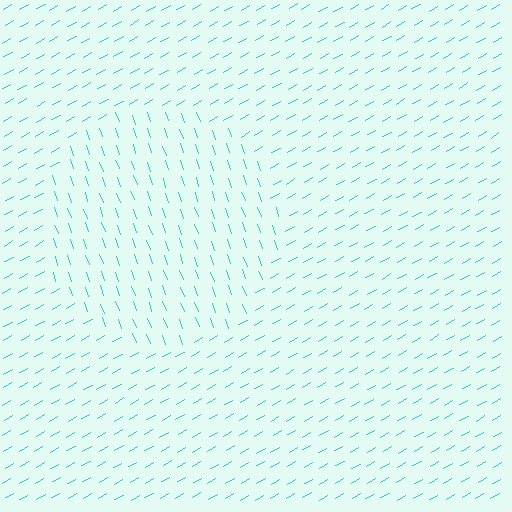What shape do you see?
I see a circle.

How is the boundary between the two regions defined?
The boundary is defined purely by a change in line orientation (approximately 80 degrees difference). All lines are the same color and thickness.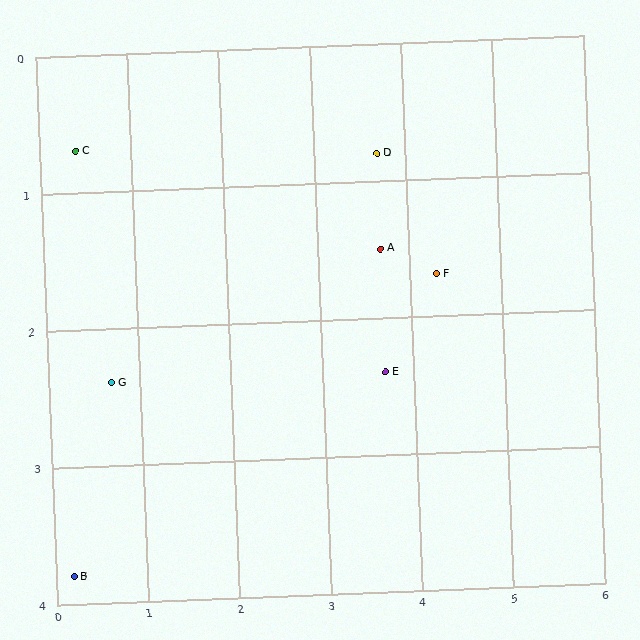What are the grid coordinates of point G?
Point G is at approximately (0.7, 2.4).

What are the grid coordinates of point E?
Point E is at approximately (3.7, 2.4).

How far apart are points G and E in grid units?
Points G and E are about 3.0 grid units apart.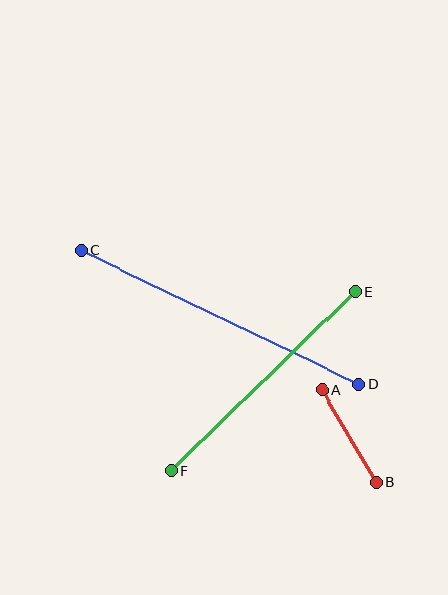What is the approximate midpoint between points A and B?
The midpoint is at approximately (349, 436) pixels.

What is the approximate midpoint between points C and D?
The midpoint is at approximately (220, 317) pixels.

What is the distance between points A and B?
The distance is approximately 107 pixels.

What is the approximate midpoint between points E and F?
The midpoint is at approximately (263, 381) pixels.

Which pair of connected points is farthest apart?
Points C and D are farthest apart.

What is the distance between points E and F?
The distance is approximately 257 pixels.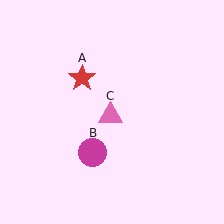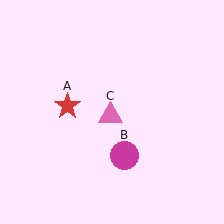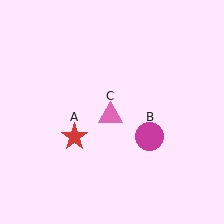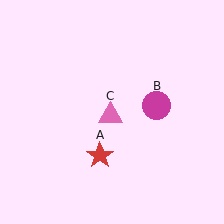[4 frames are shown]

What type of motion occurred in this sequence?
The red star (object A), magenta circle (object B) rotated counterclockwise around the center of the scene.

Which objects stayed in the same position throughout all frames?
Pink triangle (object C) remained stationary.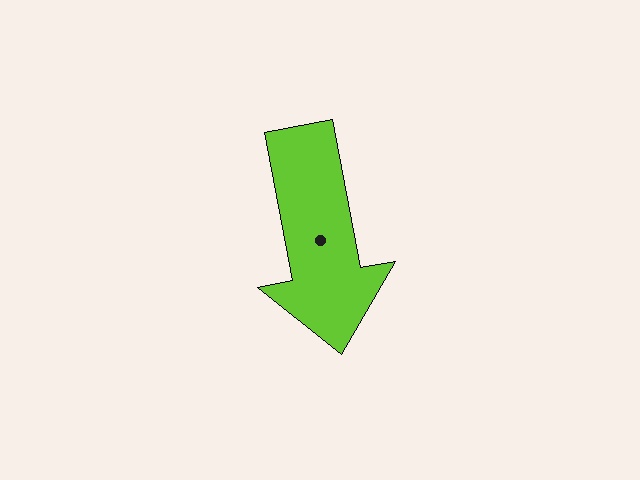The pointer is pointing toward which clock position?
Roughly 6 o'clock.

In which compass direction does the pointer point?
South.